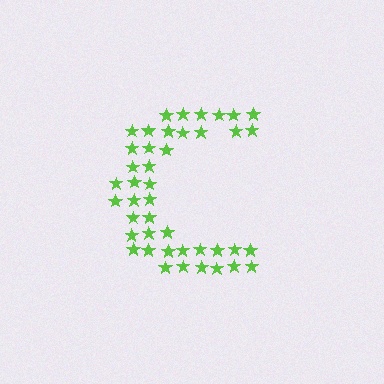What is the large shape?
The large shape is the letter C.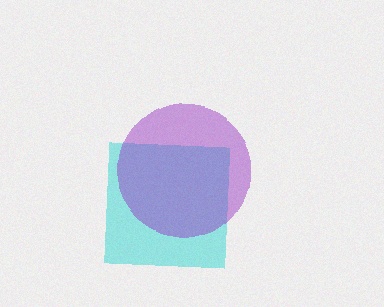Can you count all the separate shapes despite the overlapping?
Yes, there are 2 separate shapes.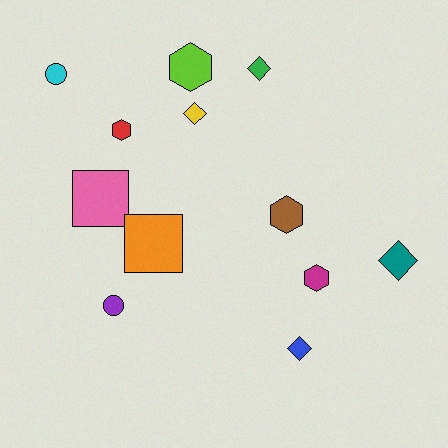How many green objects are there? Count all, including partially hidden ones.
There is 1 green object.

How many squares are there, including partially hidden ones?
There are 2 squares.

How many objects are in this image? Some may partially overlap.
There are 12 objects.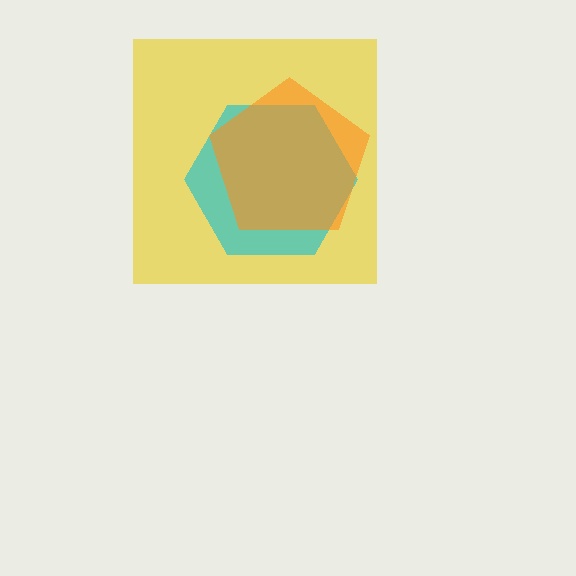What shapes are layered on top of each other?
The layered shapes are: a yellow square, a cyan hexagon, an orange pentagon.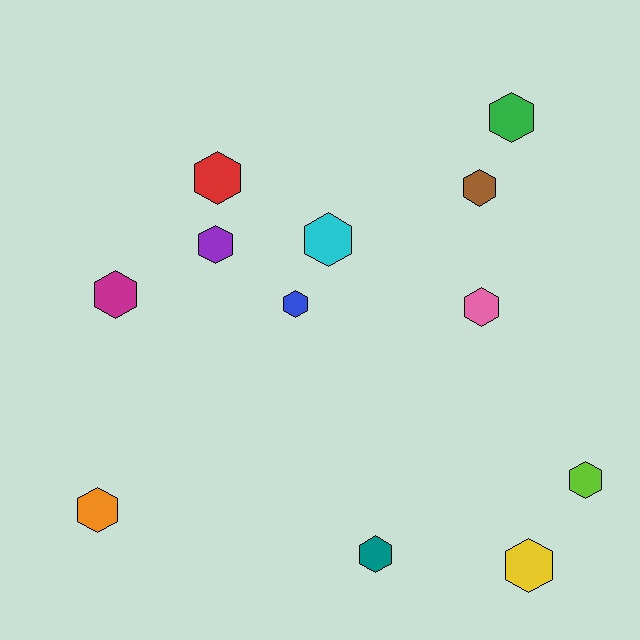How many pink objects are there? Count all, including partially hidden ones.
There is 1 pink object.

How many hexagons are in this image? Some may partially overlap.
There are 12 hexagons.